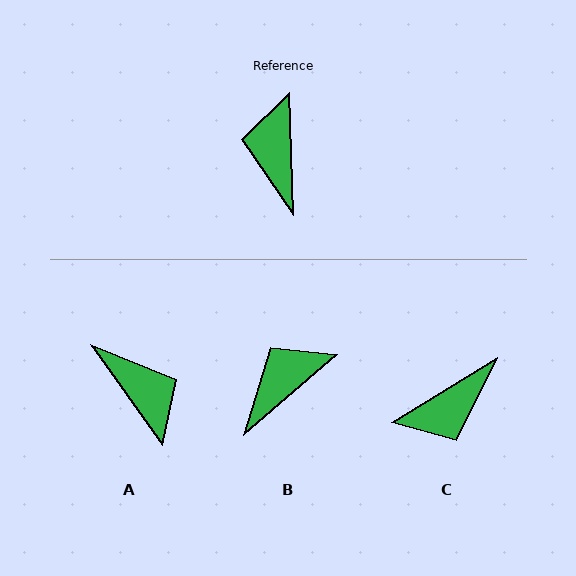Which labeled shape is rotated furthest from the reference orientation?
A, about 146 degrees away.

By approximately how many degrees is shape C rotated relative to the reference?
Approximately 120 degrees counter-clockwise.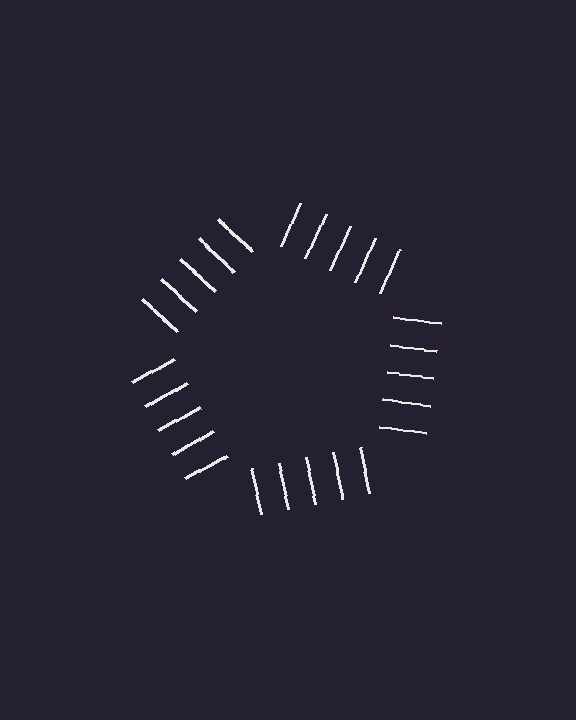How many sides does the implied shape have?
5 sides — the line-ends trace a pentagon.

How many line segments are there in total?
25 — 5 along each of the 5 edges.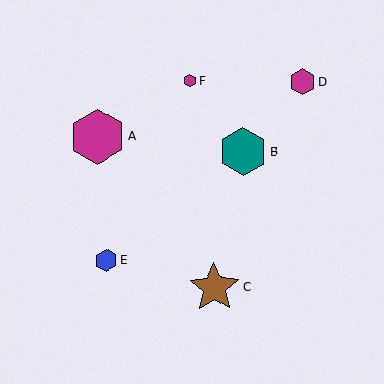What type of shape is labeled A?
Shape A is a magenta hexagon.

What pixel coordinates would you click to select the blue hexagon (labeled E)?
Click at (106, 260) to select the blue hexagon E.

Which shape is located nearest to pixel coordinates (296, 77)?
The magenta hexagon (labeled D) at (303, 82) is nearest to that location.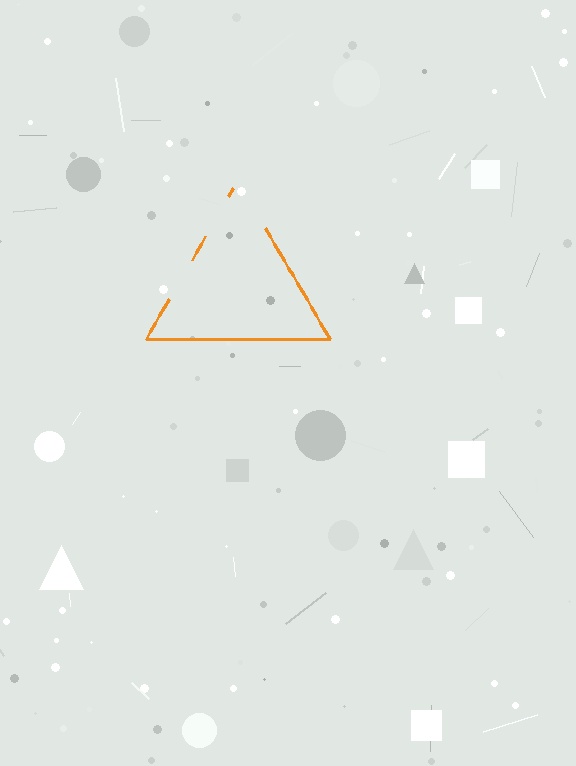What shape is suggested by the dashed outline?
The dashed outline suggests a triangle.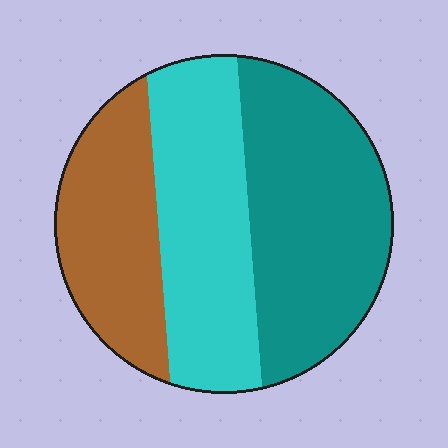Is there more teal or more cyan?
Teal.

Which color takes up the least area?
Brown, at roughly 25%.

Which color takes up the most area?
Teal, at roughly 40%.